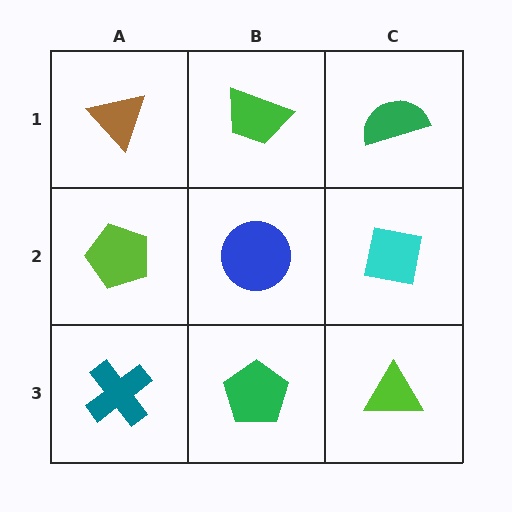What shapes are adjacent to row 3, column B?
A blue circle (row 2, column B), a teal cross (row 3, column A), a lime triangle (row 3, column C).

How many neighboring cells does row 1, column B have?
3.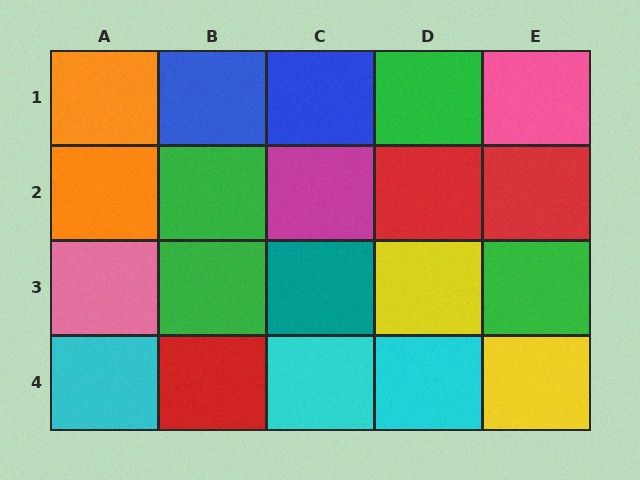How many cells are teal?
1 cell is teal.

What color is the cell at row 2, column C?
Magenta.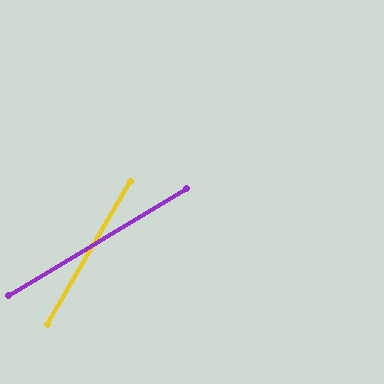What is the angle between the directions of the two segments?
Approximately 29 degrees.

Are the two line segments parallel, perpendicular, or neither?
Neither parallel nor perpendicular — they differ by about 29°.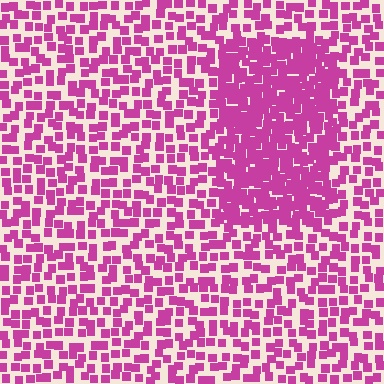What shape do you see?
I see a rectangle.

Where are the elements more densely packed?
The elements are more densely packed inside the rectangle boundary.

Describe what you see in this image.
The image contains small magenta elements arranged at two different densities. A rectangle-shaped region is visible where the elements are more densely packed than the surrounding area.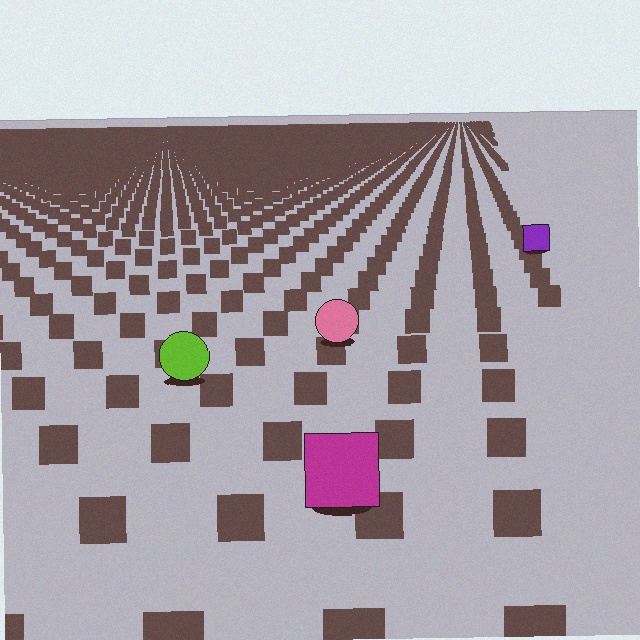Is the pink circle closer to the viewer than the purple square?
Yes. The pink circle is closer — you can tell from the texture gradient: the ground texture is coarser near it.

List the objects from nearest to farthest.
From nearest to farthest: the magenta square, the lime circle, the pink circle, the purple square.